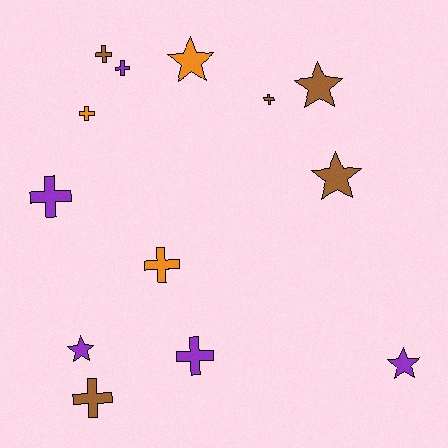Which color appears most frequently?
Purple, with 5 objects.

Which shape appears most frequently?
Cross, with 8 objects.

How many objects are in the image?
There are 13 objects.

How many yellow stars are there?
There are no yellow stars.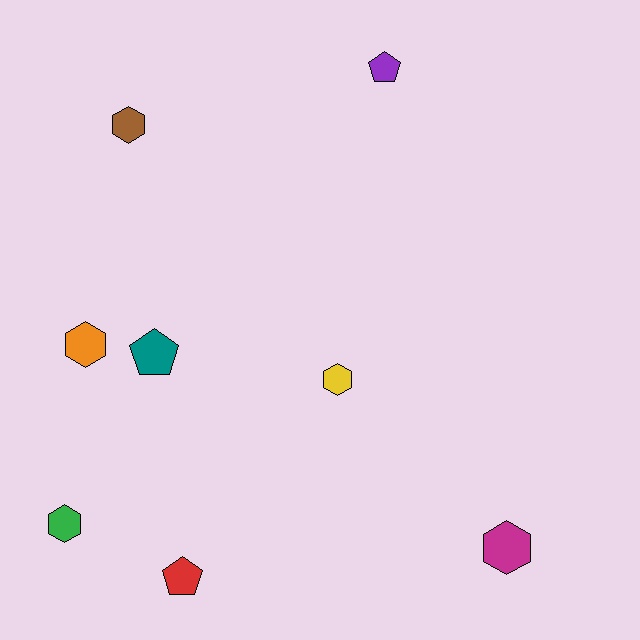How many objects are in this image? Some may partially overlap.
There are 8 objects.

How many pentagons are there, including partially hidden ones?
There are 3 pentagons.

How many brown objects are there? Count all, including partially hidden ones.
There is 1 brown object.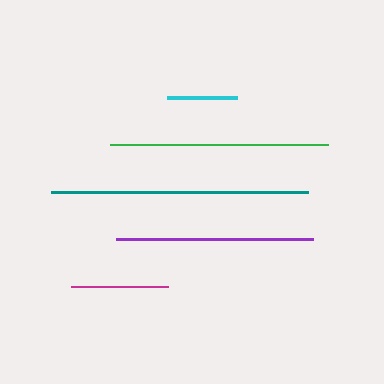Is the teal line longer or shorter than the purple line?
The teal line is longer than the purple line.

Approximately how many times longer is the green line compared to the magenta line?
The green line is approximately 2.2 times the length of the magenta line.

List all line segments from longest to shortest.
From longest to shortest: teal, green, purple, magenta, cyan.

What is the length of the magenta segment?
The magenta segment is approximately 97 pixels long.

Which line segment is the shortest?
The cyan line is the shortest at approximately 70 pixels.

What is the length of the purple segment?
The purple segment is approximately 196 pixels long.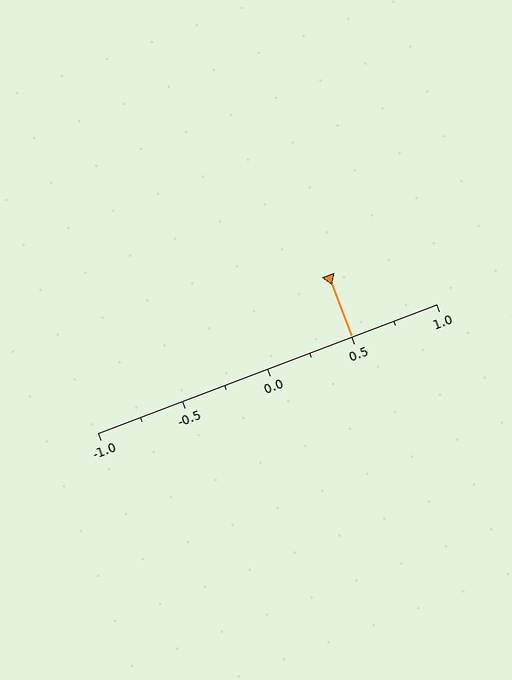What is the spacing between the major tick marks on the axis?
The major ticks are spaced 0.5 apart.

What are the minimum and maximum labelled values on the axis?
The axis runs from -1.0 to 1.0.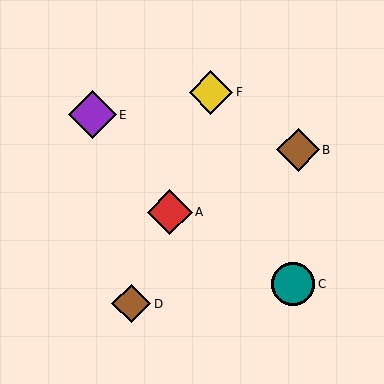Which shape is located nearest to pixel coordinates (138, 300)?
The brown diamond (labeled D) at (131, 304) is nearest to that location.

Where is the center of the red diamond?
The center of the red diamond is at (170, 212).